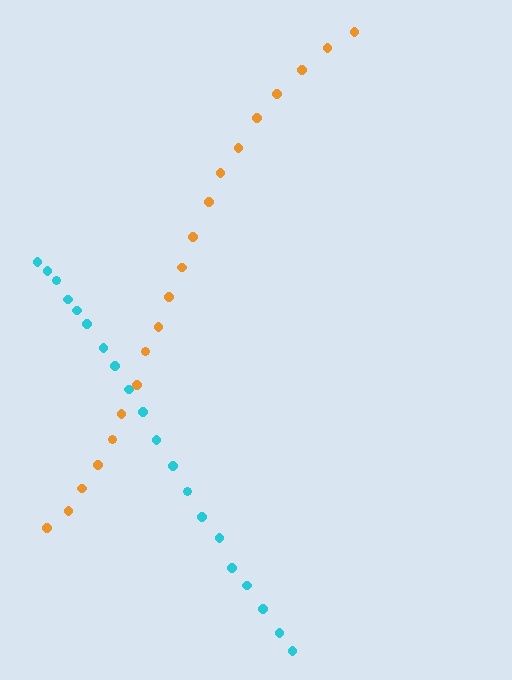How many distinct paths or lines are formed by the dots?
There are 2 distinct paths.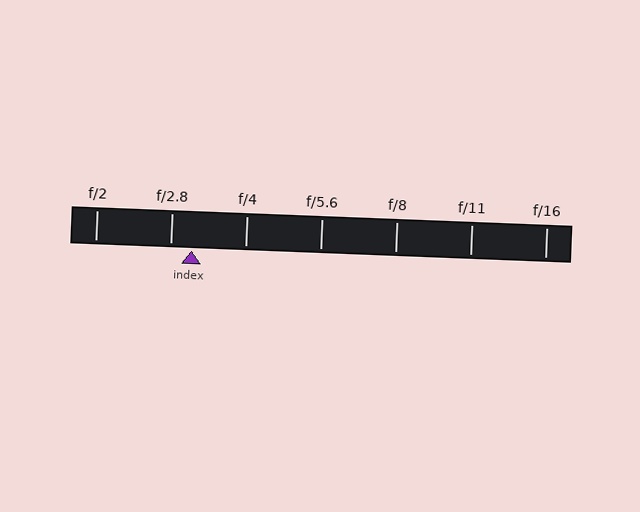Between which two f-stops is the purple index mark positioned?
The index mark is between f/2.8 and f/4.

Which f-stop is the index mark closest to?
The index mark is closest to f/2.8.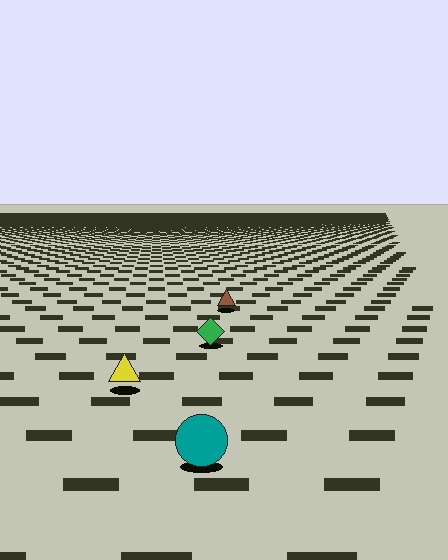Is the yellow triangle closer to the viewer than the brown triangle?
Yes. The yellow triangle is closer — you can tell from the texture gradient: the ground texture is coarser near it.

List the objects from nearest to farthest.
From nearest to farthest: the teal circle, the yellow triangle, the green diamond, the brown triangle.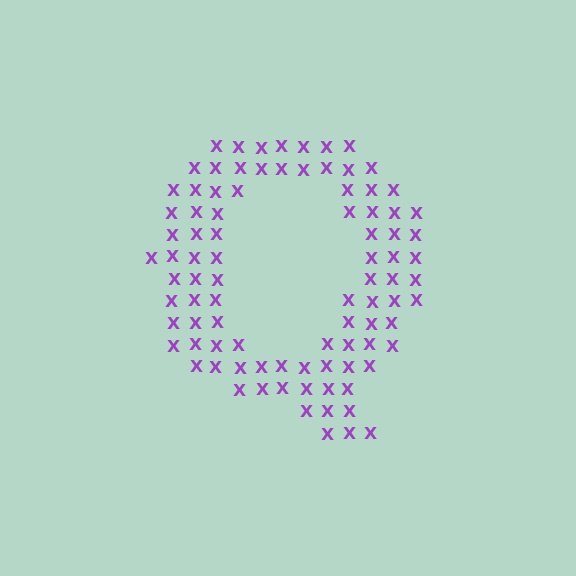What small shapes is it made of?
It is made of small letter X's.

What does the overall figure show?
The overall figure shows the letter Q.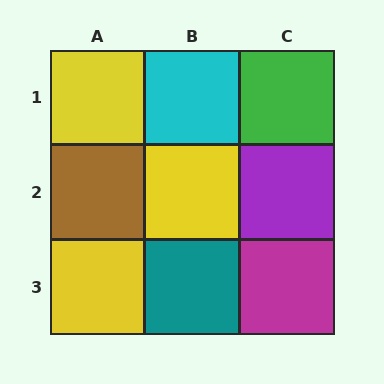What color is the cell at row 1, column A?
Yellow.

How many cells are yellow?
3 cells are yellow.